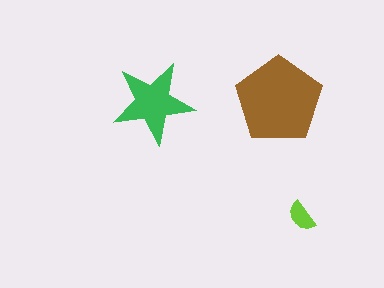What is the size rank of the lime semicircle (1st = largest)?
3rd.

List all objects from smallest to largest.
The lime semicircle, the green star, the brown pentagon.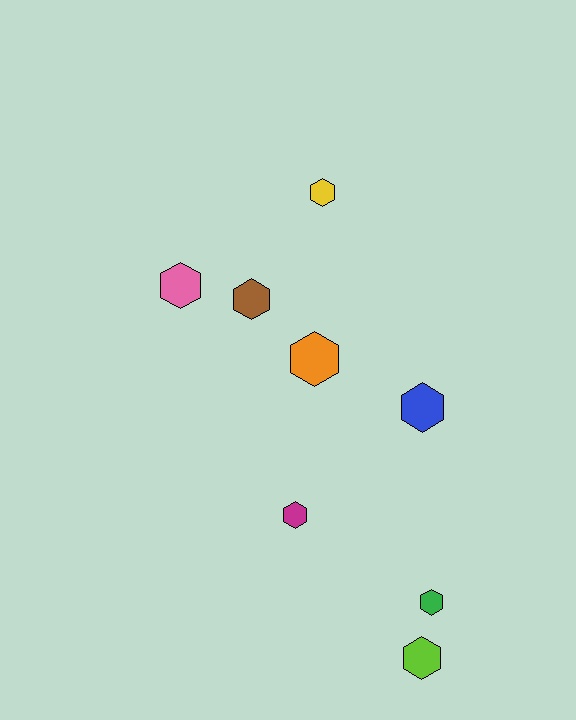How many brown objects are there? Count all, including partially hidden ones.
There is 1 brown object.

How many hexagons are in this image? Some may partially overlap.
There are 8 hexagons.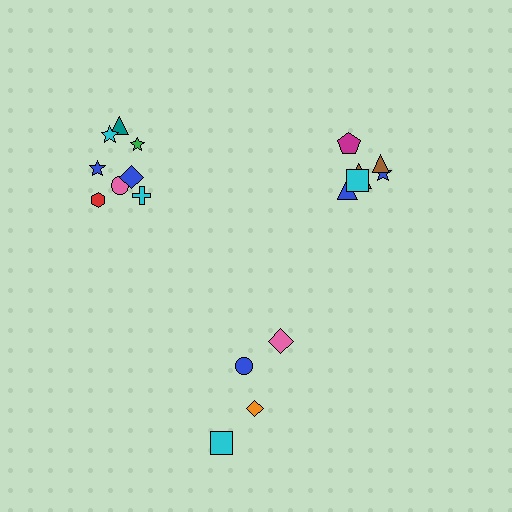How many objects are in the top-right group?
There are 6 objects.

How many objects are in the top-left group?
There are 8 objects.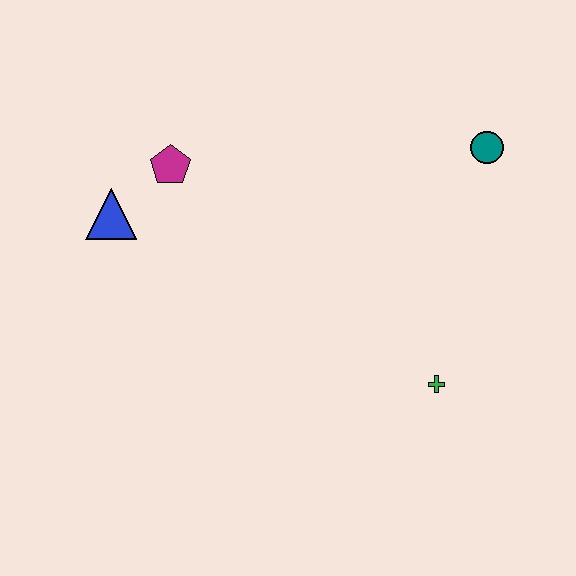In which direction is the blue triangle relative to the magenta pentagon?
The blue triangle is to the left of the magenta pentagon.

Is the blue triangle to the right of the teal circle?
No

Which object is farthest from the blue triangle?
The teal circle is farthest from the blue triangle.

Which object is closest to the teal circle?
The green cross is closest to the teal circle.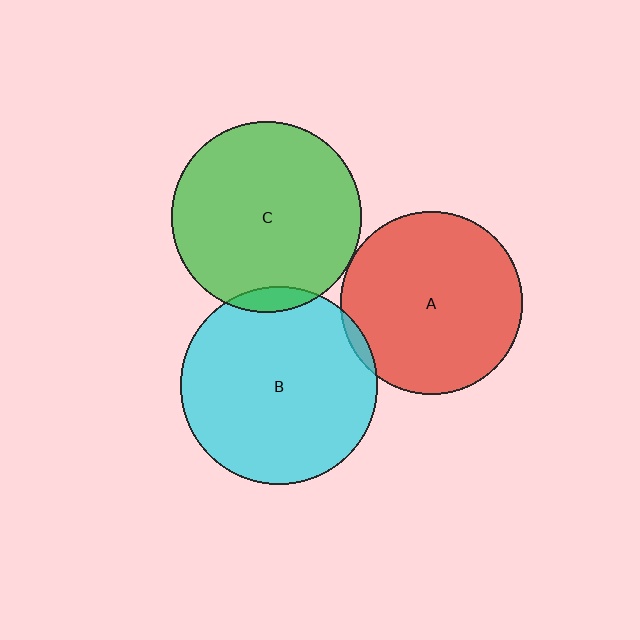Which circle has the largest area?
Circle B (cyan).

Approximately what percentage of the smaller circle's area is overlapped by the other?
Approximately 5%.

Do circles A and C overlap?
Yes.